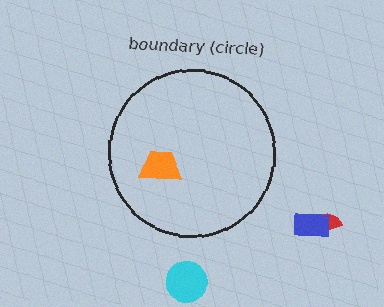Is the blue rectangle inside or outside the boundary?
Outside.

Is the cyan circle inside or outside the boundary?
Outside.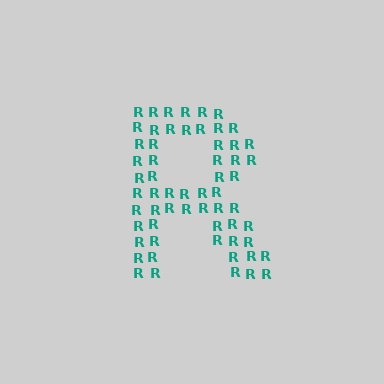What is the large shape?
The large shape is the letter R.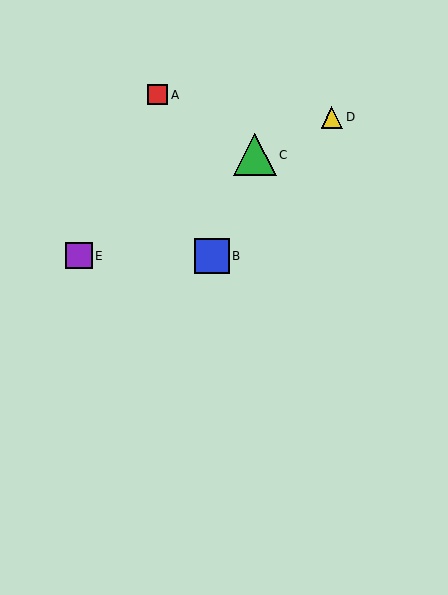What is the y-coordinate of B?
Object B is at y≈256.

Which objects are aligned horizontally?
Objects B, E are aligned horizontally.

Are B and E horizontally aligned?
Yes, both are at y≈256.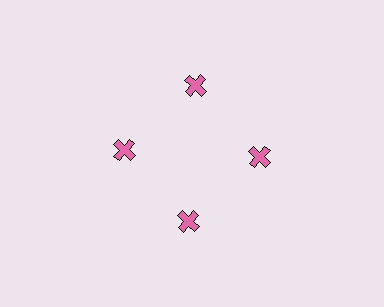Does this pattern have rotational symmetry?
Yes, this pattern has 4-fold rotational symmetry. It looks the same after rotating 90 degrees around the center.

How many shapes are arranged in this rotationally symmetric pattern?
There are 4 shapes, arranged in 4 groups of 1.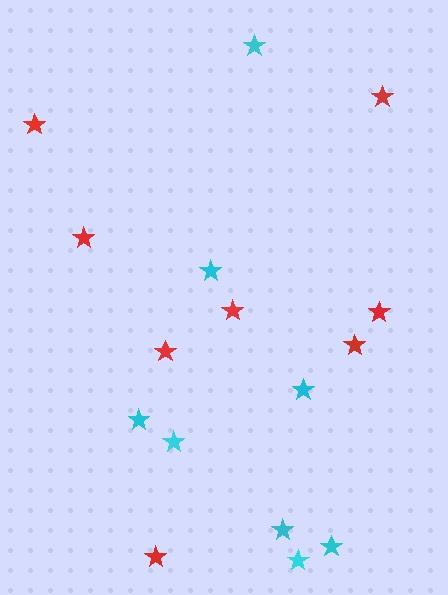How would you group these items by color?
There are 2 groups: one group of red stars (8) and one group of cyan stars (8).